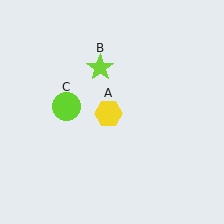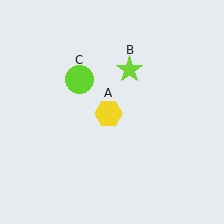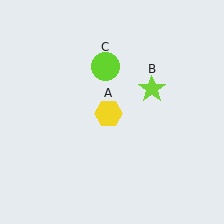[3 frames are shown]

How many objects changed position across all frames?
2 objects changed position: lime star (object B), lime circle (object C).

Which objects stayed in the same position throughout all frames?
Yellow hexagon (object A) remained stationary.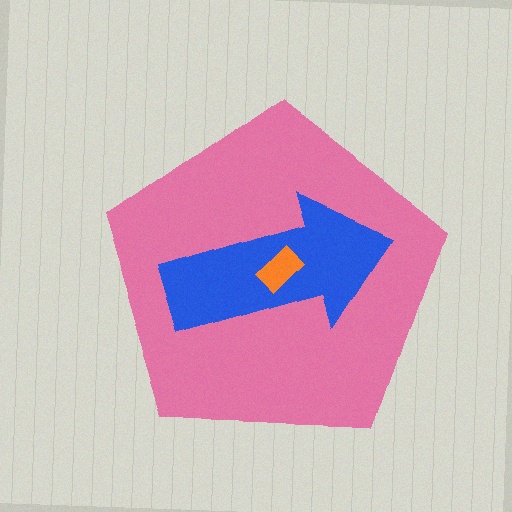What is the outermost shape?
The pink pentagon.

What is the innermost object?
The orange rectangle.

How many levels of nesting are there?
3.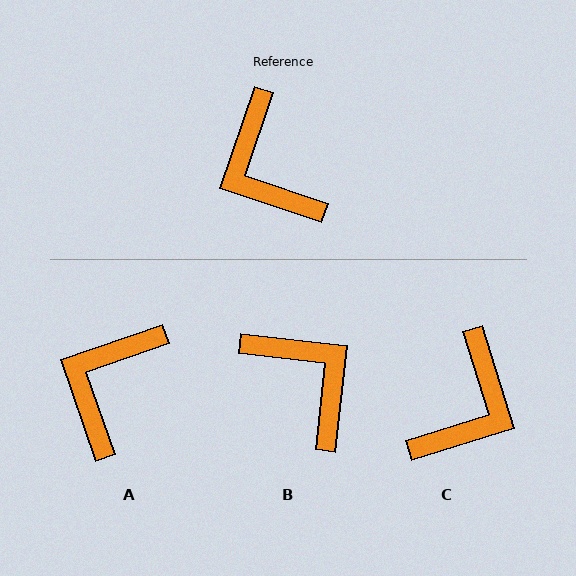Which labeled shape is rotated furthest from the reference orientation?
B, about 168 degrees away.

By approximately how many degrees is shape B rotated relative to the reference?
Approximately 168 degrees clockwise.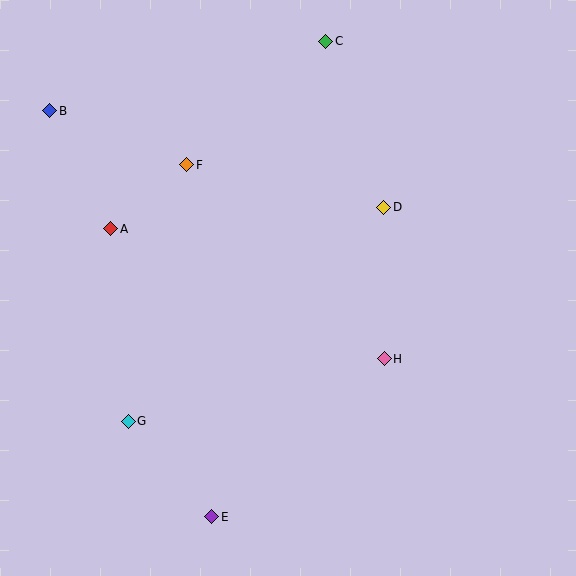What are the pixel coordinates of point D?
Point D is at (384, 207).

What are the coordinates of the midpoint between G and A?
The midpoint between G and A is at (119, 325).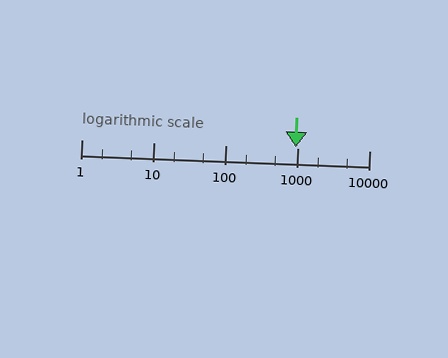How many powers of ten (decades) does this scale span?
The scale spans 4 decades, from 1 to 10000.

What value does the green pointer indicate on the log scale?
The pointer indicates approximately 960.